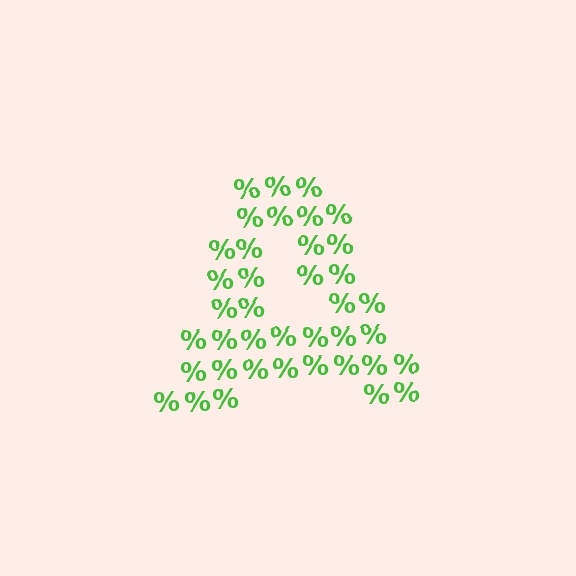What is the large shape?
The large shape is the letter A.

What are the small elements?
The small elements are percent signs.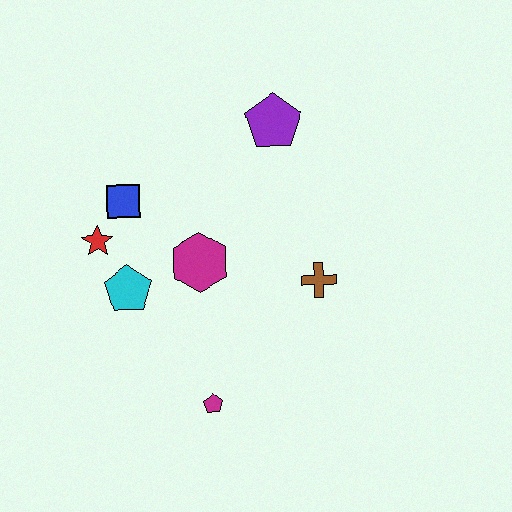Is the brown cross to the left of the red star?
No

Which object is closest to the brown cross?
The magenta hexagon is closest to the brown cross.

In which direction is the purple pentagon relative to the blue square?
The purple pentagon is to the right of the blue square.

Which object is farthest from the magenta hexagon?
The purple pentagon is farthest from the magenta hexagon.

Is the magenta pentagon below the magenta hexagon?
Yes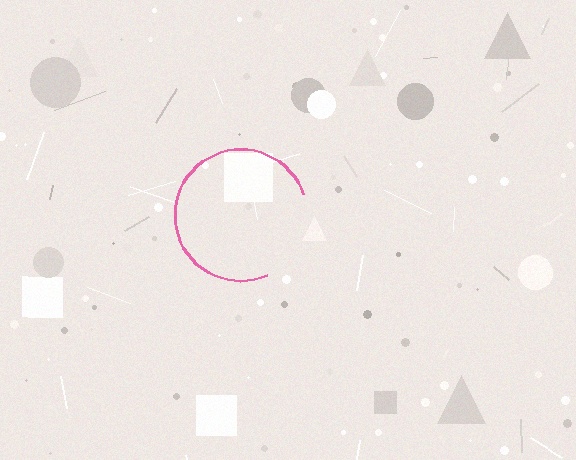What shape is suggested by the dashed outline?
The dashed outline suggests a circle.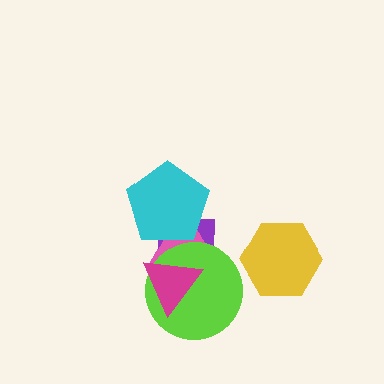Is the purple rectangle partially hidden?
Yes, it is partially covered by another shape.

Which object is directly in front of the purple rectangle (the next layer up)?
The pink triangle is directly in front of the purple rectangle.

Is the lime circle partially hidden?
Yes, it is partially covered by another shape.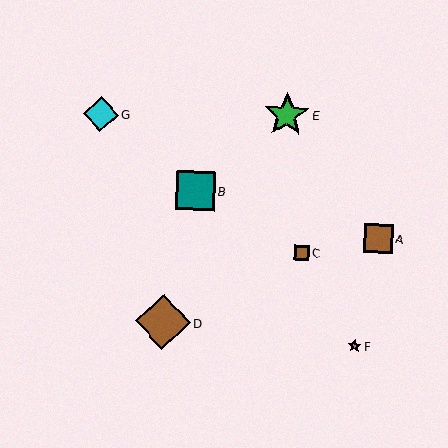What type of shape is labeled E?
Shape E is a green star.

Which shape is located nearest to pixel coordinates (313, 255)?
The brown square (labeled C) at (301, 252) is nearest to that location.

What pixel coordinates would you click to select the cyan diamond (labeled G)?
Click at (101, 114) to select the cyan diamond G.